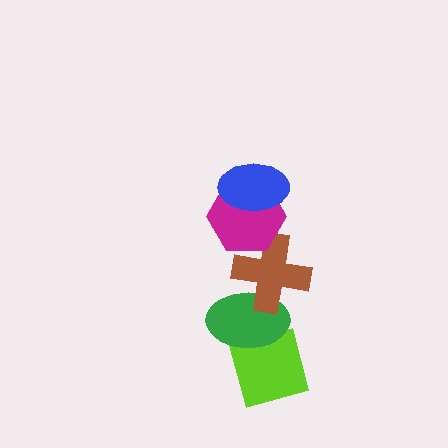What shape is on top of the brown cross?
The magenta hexagon is on top of the brown cross.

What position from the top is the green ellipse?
The green ellipse is 4th from the top.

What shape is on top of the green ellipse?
The brown cross is on top of the green ellipse.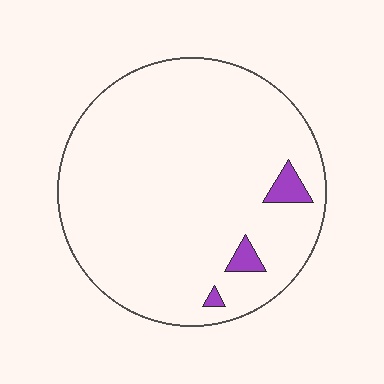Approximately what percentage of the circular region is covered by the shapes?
Approximately 5%.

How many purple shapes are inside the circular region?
3.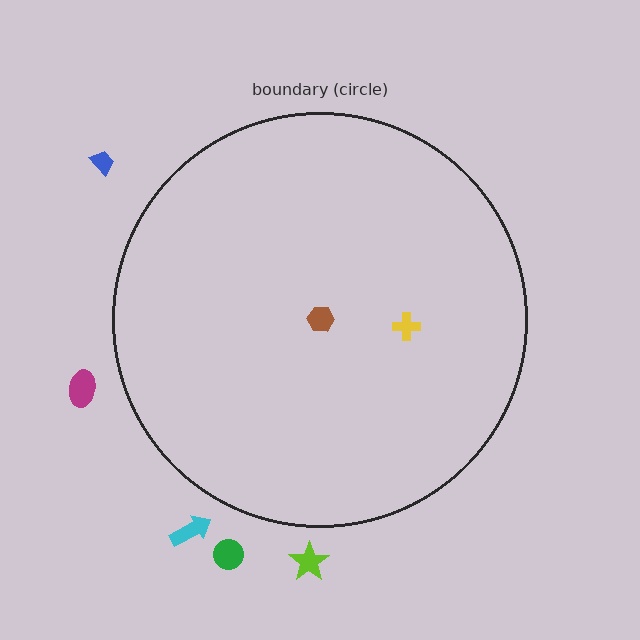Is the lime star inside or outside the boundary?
Outside.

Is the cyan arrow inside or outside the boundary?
Outside.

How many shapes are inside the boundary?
2 inside, 5 outside.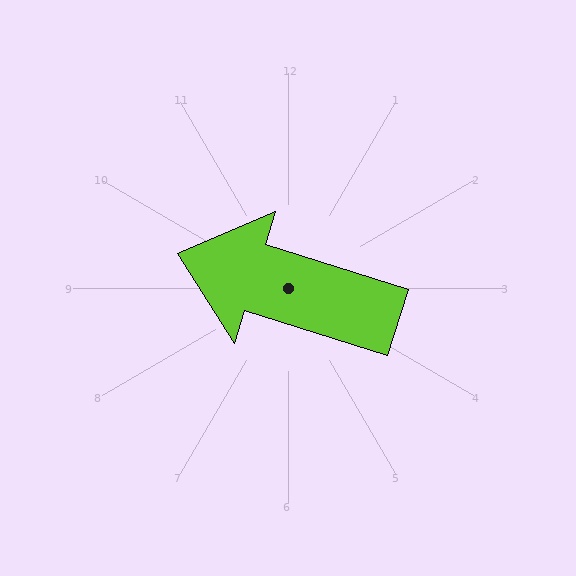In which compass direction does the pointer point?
West.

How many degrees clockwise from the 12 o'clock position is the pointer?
Approximately 287 degrees.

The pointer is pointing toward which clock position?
Roughly 10 o'clock.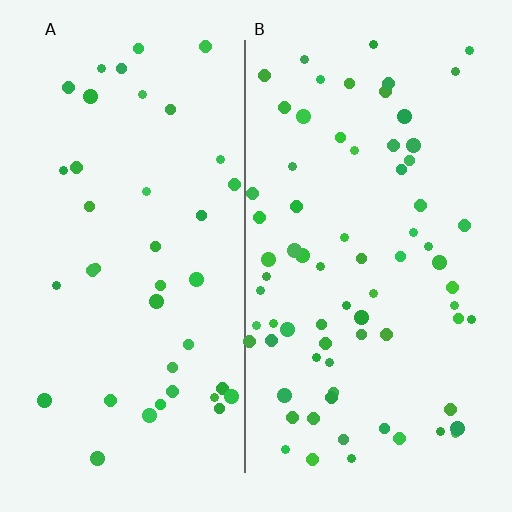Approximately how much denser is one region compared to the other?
Approximately 1.8× — region B over region A.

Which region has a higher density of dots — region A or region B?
B (the right).